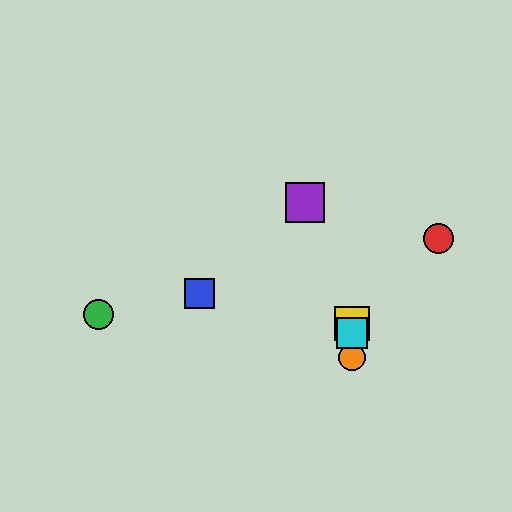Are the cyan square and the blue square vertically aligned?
No, the cyan square is at x≈352 and the blue square is at x≈199.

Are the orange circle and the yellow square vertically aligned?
Yes, both are at x≈352.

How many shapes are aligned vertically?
3 shapes (the yellow square, the orange circle, the cyan square) are aligned vertically.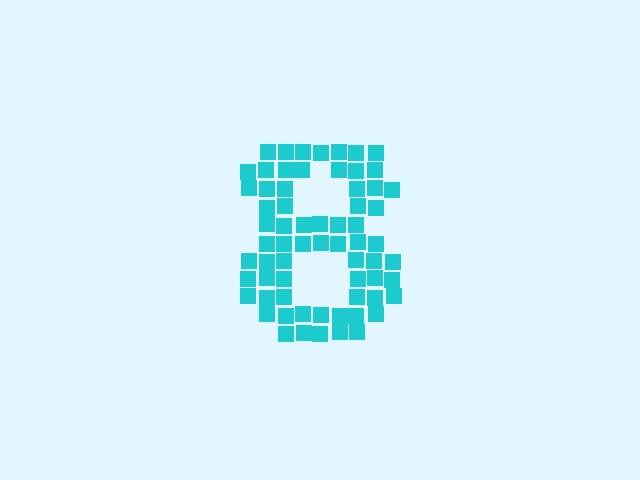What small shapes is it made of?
It is made of small squares.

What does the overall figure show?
The overall figure shows the digit 8.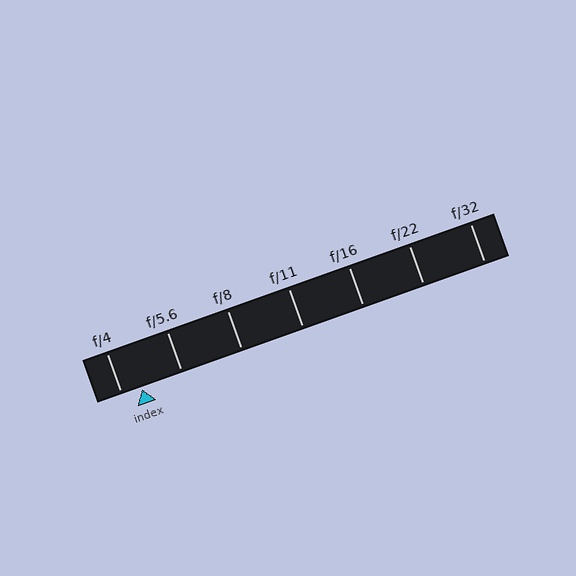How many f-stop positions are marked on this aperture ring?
There are 7 f-stop positions marked.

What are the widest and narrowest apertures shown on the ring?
The widest aperture shown is f/4 and the narrowest is f/32.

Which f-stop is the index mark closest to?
The index mark is closest to f/4.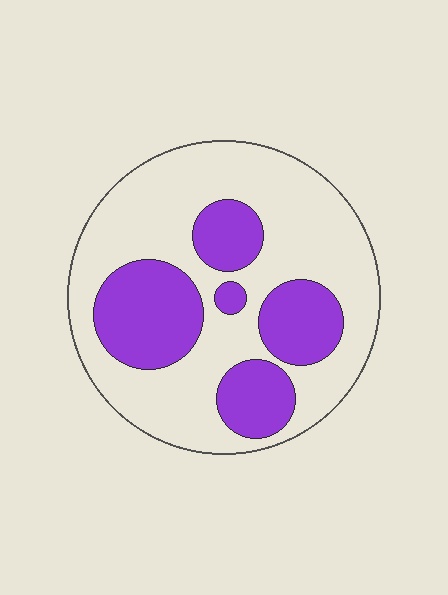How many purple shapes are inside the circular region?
5.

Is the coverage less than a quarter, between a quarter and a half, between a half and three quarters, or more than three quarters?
Between a quarter and a half.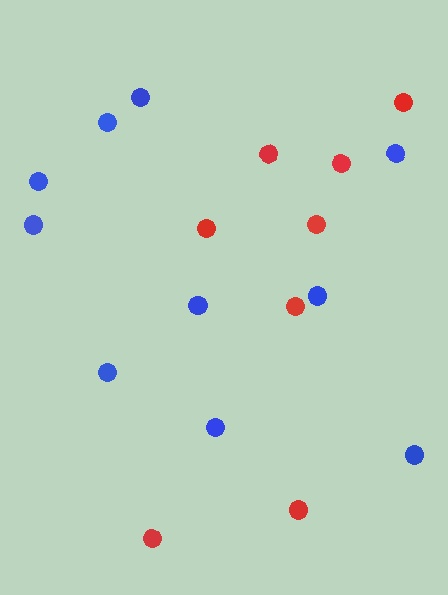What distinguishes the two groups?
There are 2 groups: one group of red circles (8) and one group of blue circles (10).